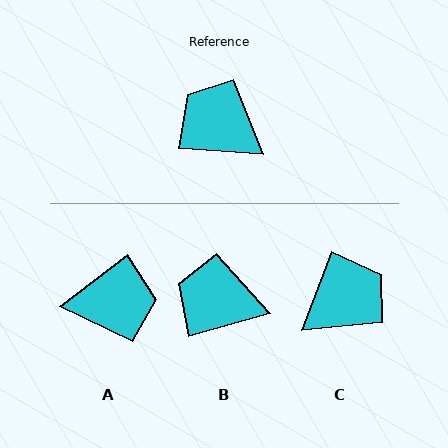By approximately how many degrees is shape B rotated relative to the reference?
Approximately 20 degrees counter-clockwise.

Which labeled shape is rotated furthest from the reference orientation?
A, about 138 degrees away.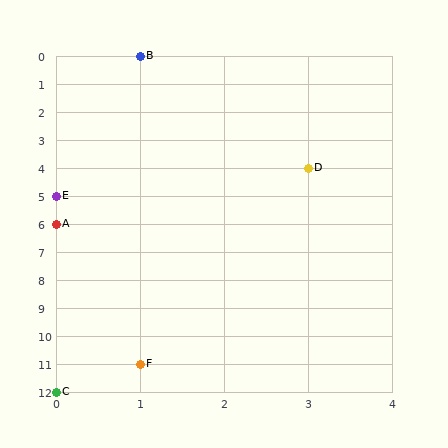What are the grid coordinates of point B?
Point B is at grid coordinates (1, 0).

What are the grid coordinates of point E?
Point E is at grid coordinates (0, 5).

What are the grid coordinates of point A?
Point A is at grid coordinates (0, 6).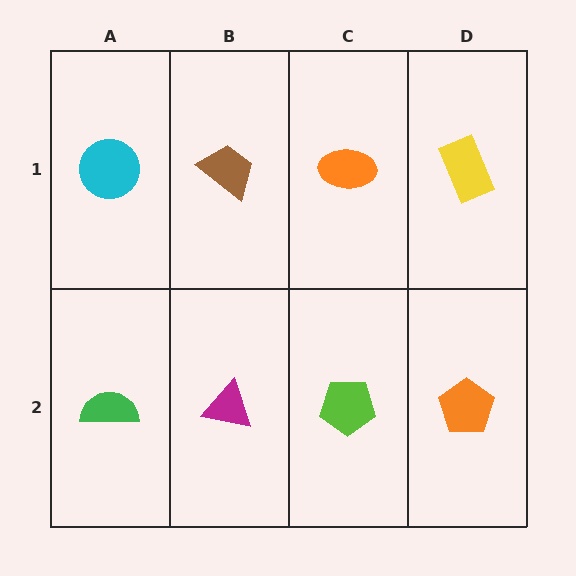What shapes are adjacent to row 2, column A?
A cyan circle (row 1, column A), a magenta triangle (row 2, column B).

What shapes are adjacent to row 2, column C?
An orange ellipse (row 1, column C), a magenta triangle (row 2, column B), an orange pentagon (row 2, column D).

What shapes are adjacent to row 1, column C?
A lime pentagon (row 2, column C), a brown trapezoid (row 1, column B), a yellow rectangle (row 1, column D).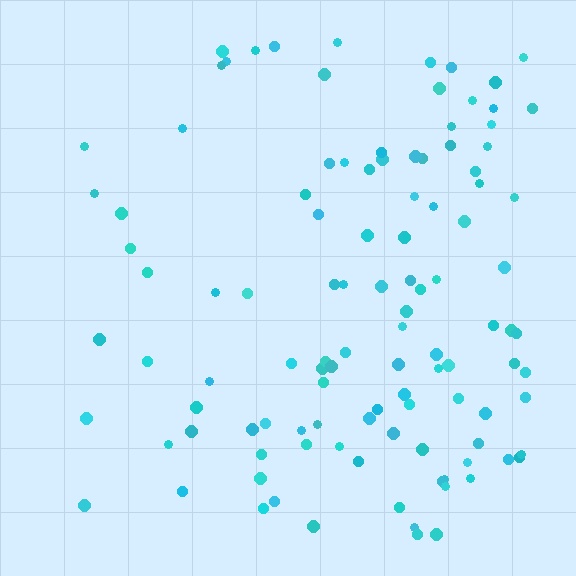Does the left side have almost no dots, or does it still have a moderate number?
Still a moderate number, just noticeably fewer than the right.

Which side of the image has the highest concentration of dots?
The right.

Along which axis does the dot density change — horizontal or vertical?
Horizontal.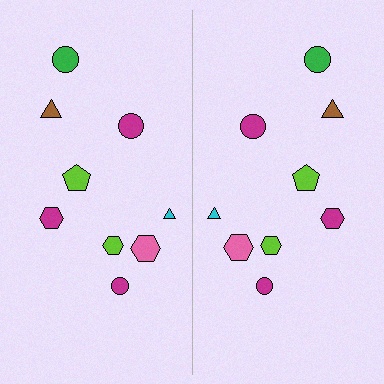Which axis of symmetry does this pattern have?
The pattern has a vertical axis of symmetry running through the center of the image.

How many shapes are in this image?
There are 18 shapes in this image.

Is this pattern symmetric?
Yes, this pattern has bilateral (reflection) symmetry.